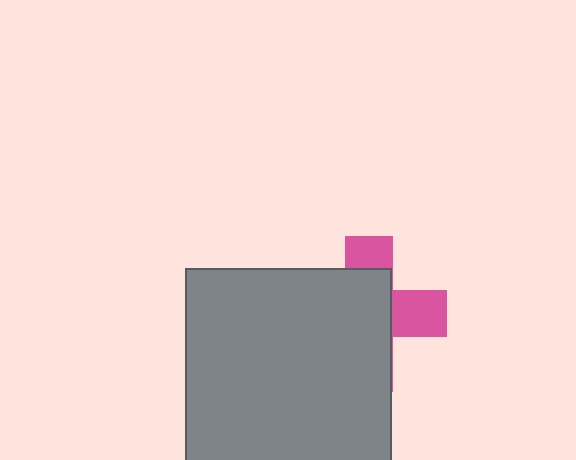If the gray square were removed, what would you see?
You would see the complete pink cross.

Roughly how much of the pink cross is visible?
A small part of it is visible (roughly 35%).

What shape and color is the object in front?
The object in front is a gray square.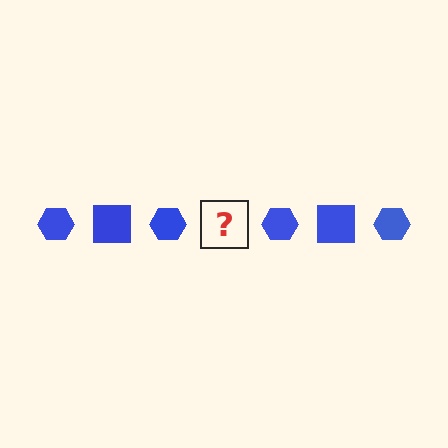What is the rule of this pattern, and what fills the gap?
The rule is that the pattern cycles through hexagon, square shapes in blue. The gap should be filled with a blue square.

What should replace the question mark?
The question mark should be replaced with a blue square.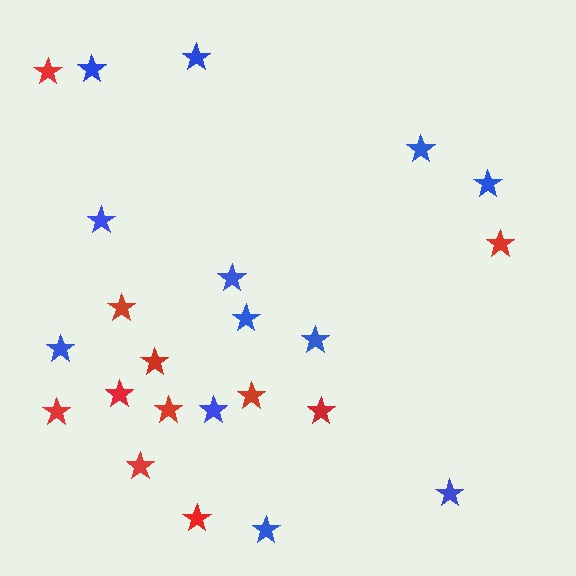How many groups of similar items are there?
There are 2 groups: one group of blue stars (12) and one group of red stars (11).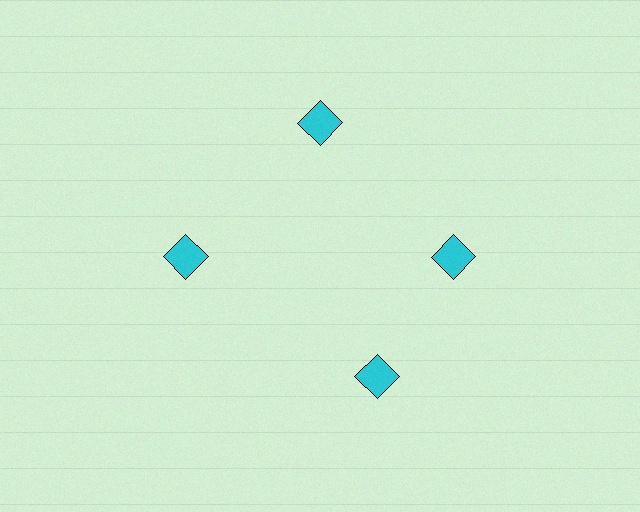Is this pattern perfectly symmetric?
No. The 4 cyan squares are arranged in a ring, but one element near the 6 o'clock position is rotated out of alignment along the ring, breaking the 4-fold rotational symmetry.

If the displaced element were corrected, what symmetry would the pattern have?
It would have 4-fold rotational symmetry — the pattern would map onto itself every 90 degrees.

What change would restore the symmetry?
The symmetry would be restored by rotating it back into even spacing with its neighbors so that all 4 squares sit at equal angles and equal distance from the center.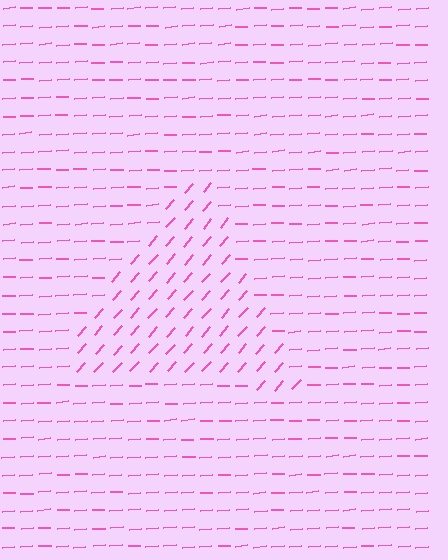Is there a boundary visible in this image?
Yes, there is a texture boundary formed by a change in line orientation.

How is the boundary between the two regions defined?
The boundary is defined purely by a change in line orientation (approximately 45 degrees difference). All lines are the same color and thickness.